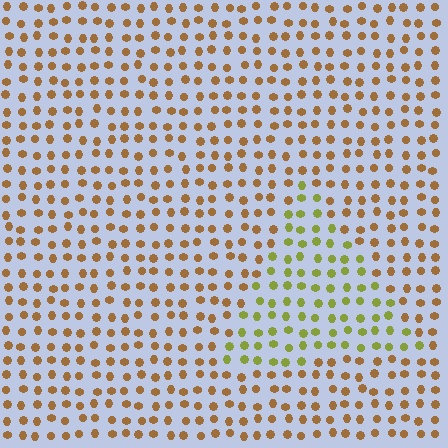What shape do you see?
I see a triangle.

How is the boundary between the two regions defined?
The boundary is defined purely by a slight shift in hue (about 45 degrees). Spacing, size, and orientation are identical on both sides.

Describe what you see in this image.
The image is filled with small brown elements in a uniform arrangement. A triangle-shaped region is visible where the elements are tinted to a slightly different hue, forming a subtle color boundary.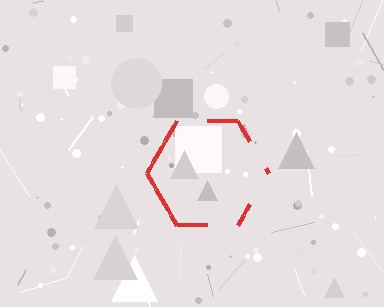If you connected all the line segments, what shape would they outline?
They would outline a hexagon.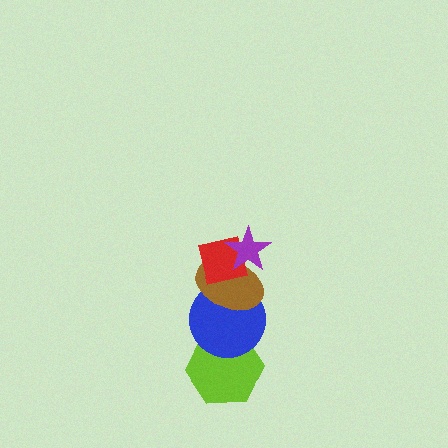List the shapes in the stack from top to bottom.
From top to bottom: the purple star, the red square, the brown ellipse, the blue circle, the lime hexagon.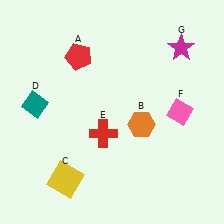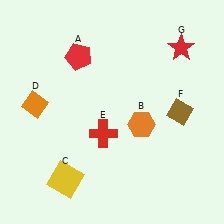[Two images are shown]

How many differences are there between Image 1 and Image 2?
There are 3 differences between the two images.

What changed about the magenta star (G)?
In Image 1, G is magenta. In Image 2, it changed to red.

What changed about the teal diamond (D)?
In Image 1, D is teal. In Image 2, it changed to orange.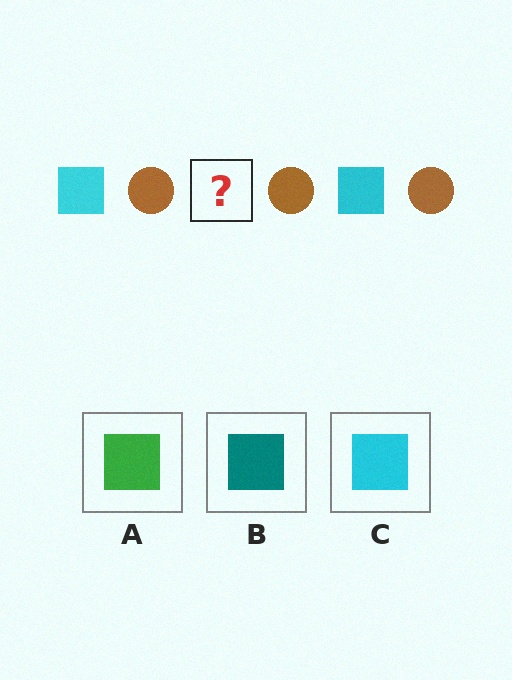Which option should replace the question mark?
Option C.